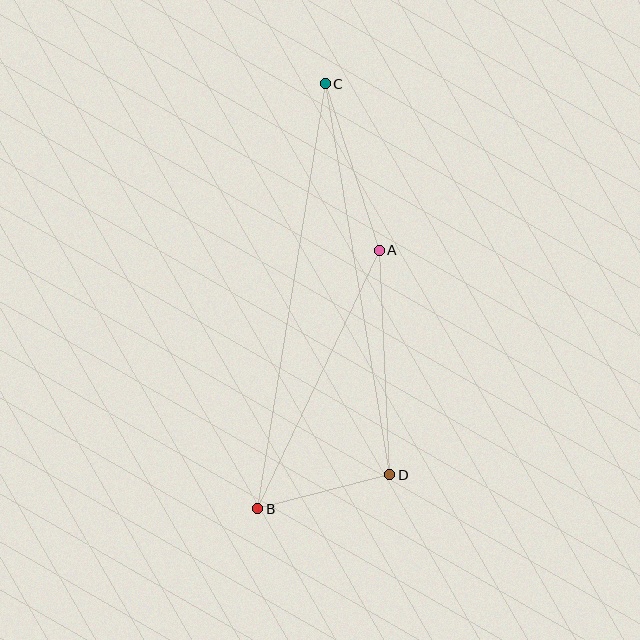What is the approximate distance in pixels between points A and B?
The distance between A and B is approximately 286 pixels.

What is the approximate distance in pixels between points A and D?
The distance between A and D is approximately 225 pixels.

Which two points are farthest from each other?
Points B and C are farthest from each other.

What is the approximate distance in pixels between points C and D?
The distance between C and D is approximately 396 pixels.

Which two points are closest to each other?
Points B and D are closest to each other.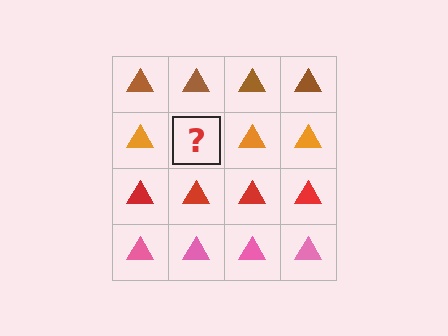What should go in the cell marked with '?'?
The missing cell should contain an orange triangle.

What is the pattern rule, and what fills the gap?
The rule is that each row has a consistent color. The gap should be filled with an orange triangle.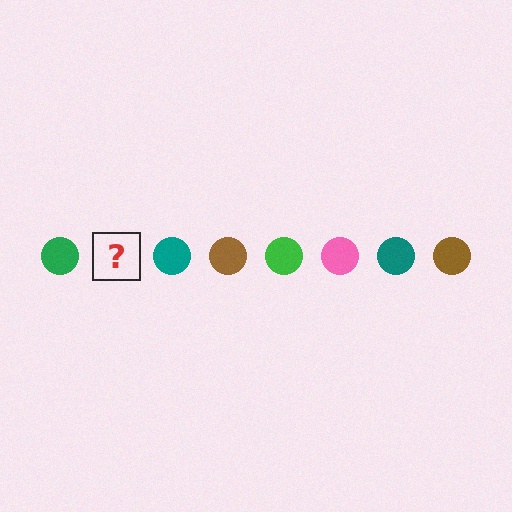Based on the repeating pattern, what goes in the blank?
The blank should be a pink circle.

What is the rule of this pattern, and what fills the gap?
The rule is that the pattern cycles through green, pink, teal, brown circles. The gap should be filled with a pink circle.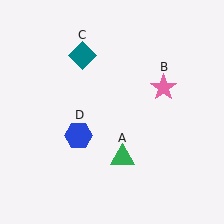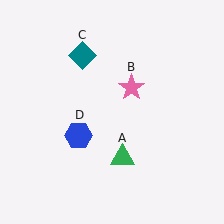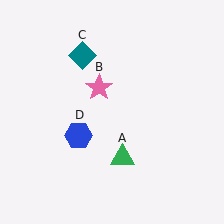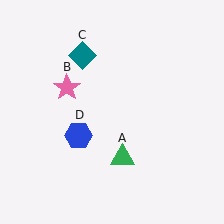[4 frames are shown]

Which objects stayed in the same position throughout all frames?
Green triangle (object A) and teal diamond (object C) and blue hexagon (object D) remained stationary.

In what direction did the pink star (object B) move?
The pink star (object B) moved left.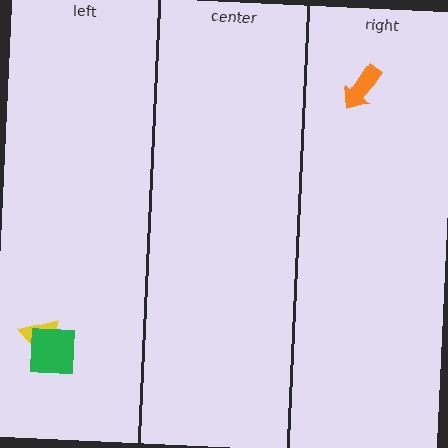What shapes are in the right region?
The orange arrow.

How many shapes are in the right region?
1.